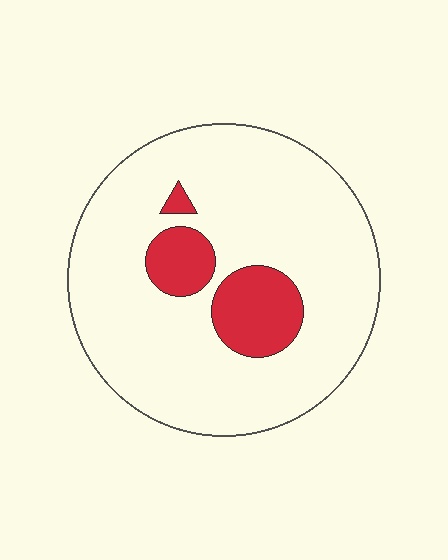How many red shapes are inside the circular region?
3.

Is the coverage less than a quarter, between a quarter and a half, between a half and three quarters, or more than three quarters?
Less than a quarter.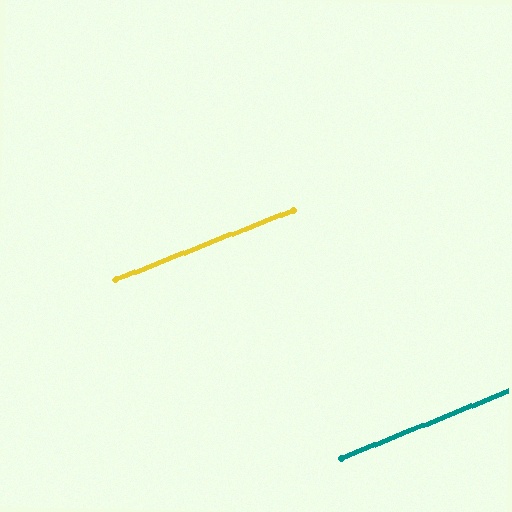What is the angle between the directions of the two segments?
Approximately 1 degree.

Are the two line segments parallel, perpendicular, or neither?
Parallel — their directions differ by only 0.7°.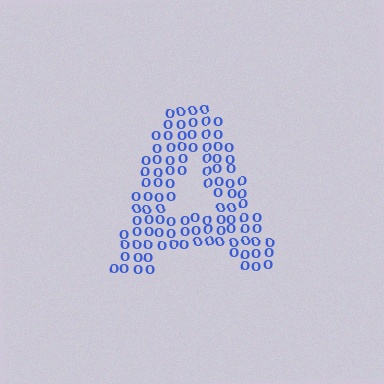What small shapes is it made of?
It is made of small letter O's.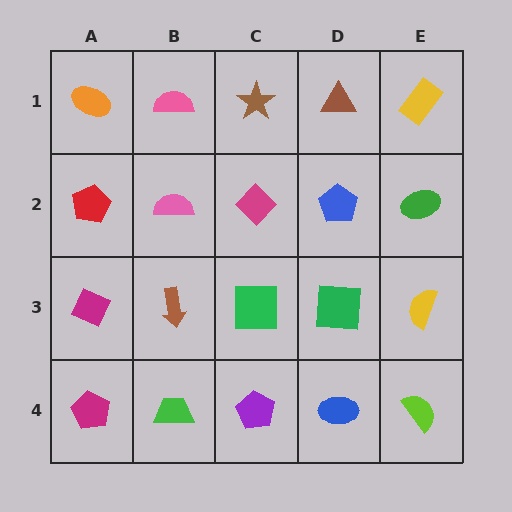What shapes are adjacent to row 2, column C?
A brown star (row 1, column C), a green square (row 3, column C), a pink semicircle (row 2, column B), a blue pentagon (row 2, column D).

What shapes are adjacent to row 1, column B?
A pink semicircle (row 2, column B), an orange ellipse (row 1, column A), a brown star (row 1, column C).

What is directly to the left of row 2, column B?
A red pentagon.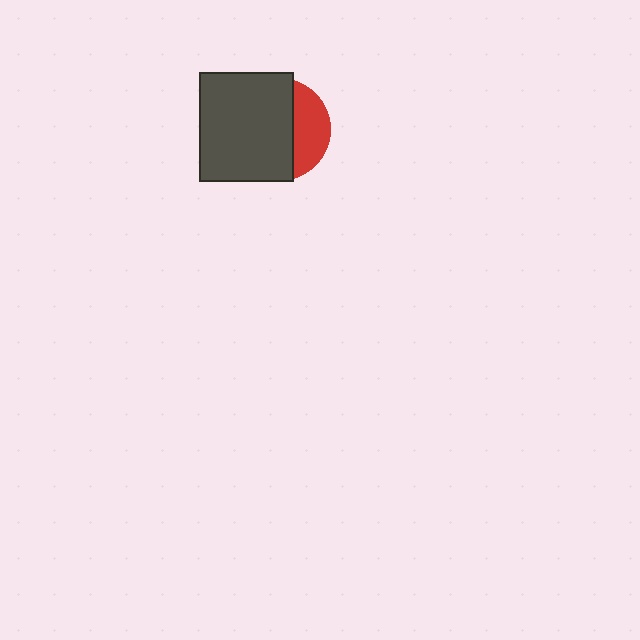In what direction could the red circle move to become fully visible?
The red circle could move right. That would shift it out from behind the dark gray rectangle entirely.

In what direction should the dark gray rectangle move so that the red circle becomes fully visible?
The dark gray rectangle should move left. That is the shortest direction to clear the overlap and leave the red circle fully visible.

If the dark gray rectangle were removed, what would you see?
You would see the complete red circle.